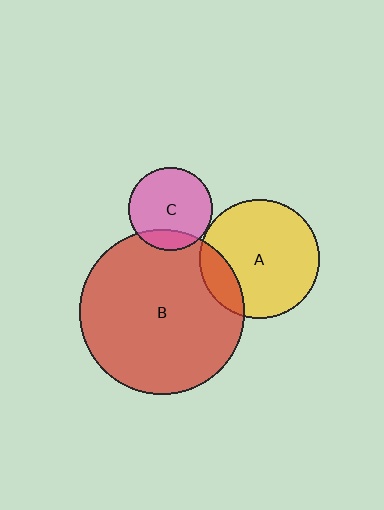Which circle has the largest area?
Circle B (red).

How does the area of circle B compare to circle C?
Approximately 3.9 times.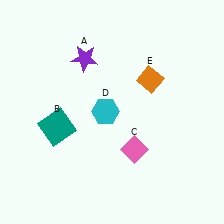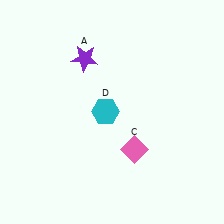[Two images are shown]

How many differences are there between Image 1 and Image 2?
There are 2 differences between the two images.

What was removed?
The teal square (B), the orange diamond (E) were removed in Image 2.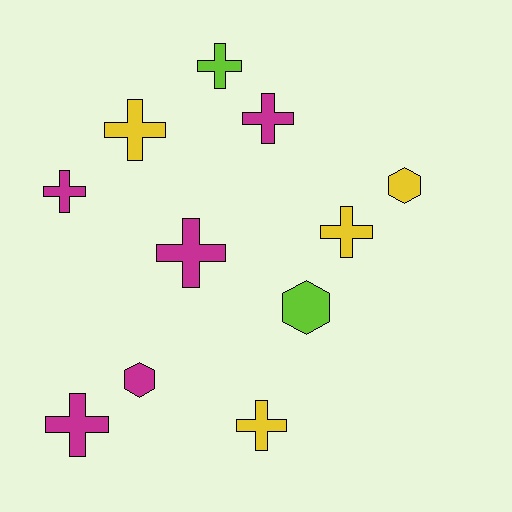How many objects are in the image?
There are 11 objects.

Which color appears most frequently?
Magenta, with 5 objects.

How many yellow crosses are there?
There are 3 yellow crosses.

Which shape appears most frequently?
Cross, with 8 objects.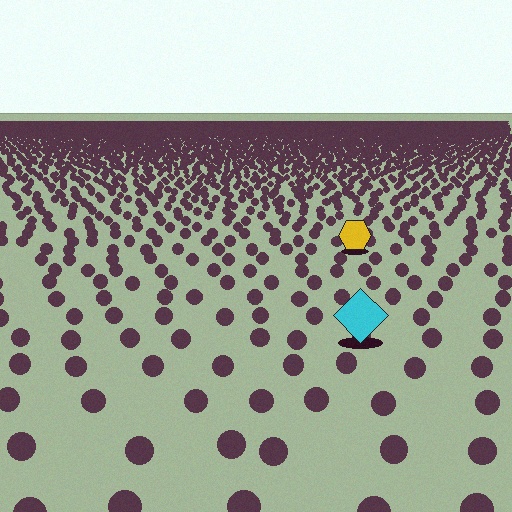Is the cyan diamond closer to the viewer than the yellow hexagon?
Yes. The cyan diamond is closer — you can tell from the texture gradient: the ground texture is coarser near it.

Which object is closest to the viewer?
The cyan diamond is closest. The texture marks near it are larger and more spread out.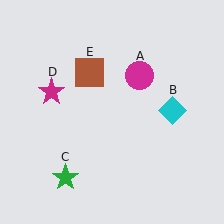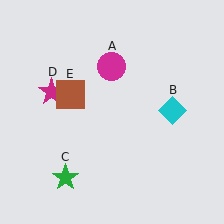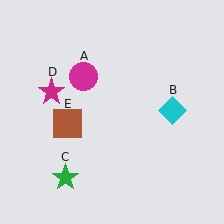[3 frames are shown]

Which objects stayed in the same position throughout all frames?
Cyan diamond (object B) and green star (object C) and magenta star (object D) remained stationary.